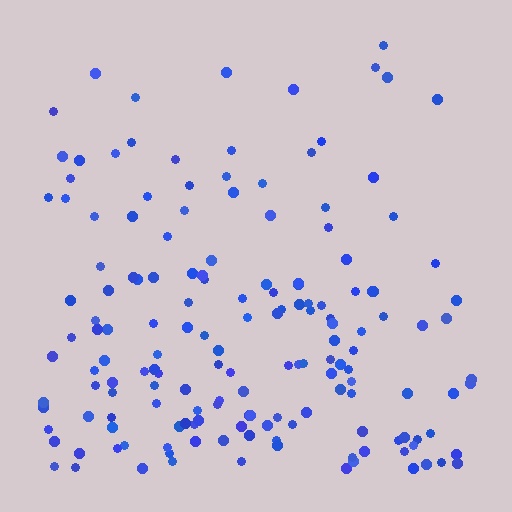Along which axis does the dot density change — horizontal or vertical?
Vertical.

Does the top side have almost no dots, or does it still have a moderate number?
Still a moderate number, just noticeably fewer than the bottom.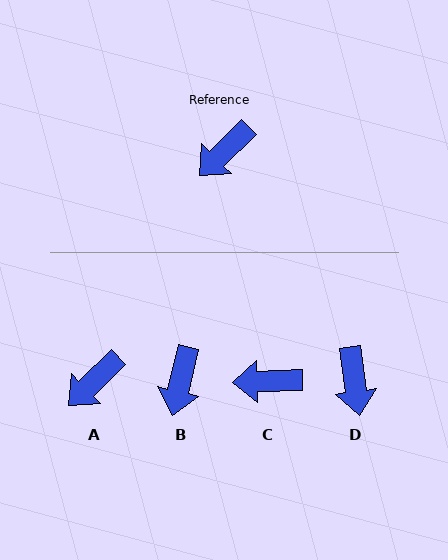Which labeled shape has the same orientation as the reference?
A.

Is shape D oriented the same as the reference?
No, it is off by about 53 degrees.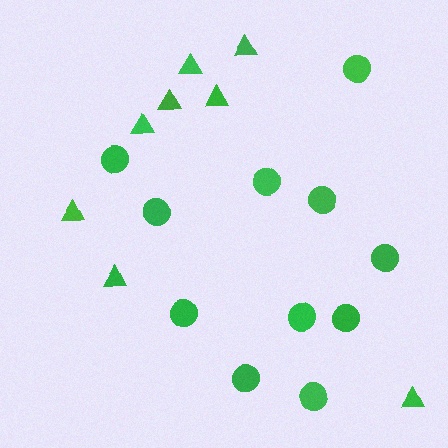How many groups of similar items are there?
There are 2 groups: one group of triangles (8) and one group of circles (11).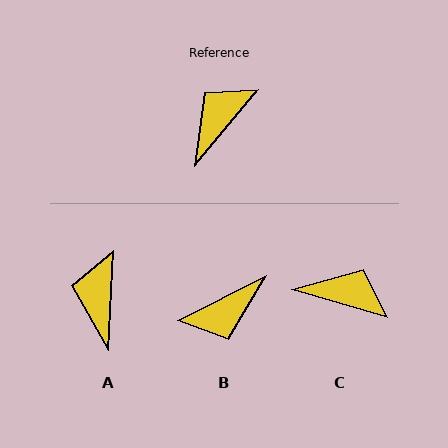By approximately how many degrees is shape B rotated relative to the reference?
Approximately 156 degrees counter-clockwise.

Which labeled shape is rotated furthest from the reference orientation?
B, about 156 degrees away.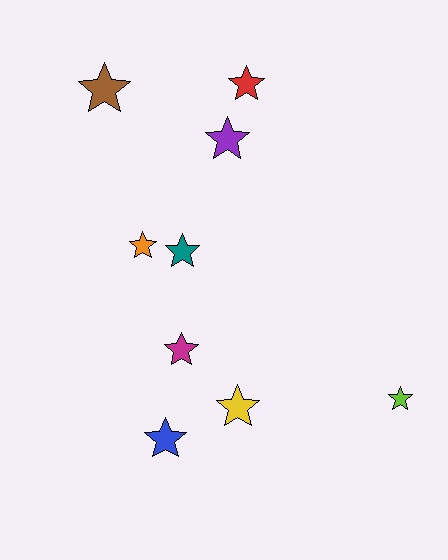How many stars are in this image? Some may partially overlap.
There are 9 stars.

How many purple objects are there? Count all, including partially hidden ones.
There is 1 purple object.